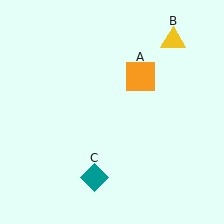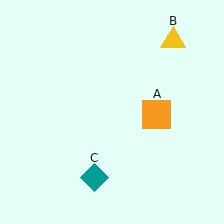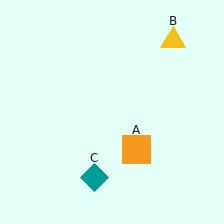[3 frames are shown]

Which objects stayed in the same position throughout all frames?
Yellow triangle (object B) and teal diamond (object C) remained stationary.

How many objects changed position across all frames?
1 object changed position: orange square (object A).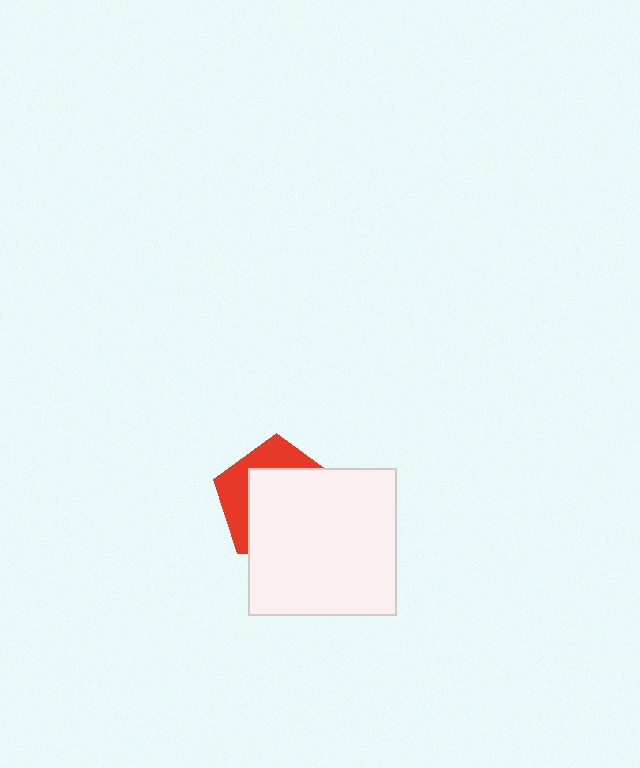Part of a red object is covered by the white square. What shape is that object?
It is a pentagon.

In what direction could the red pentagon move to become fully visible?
The red pentagon could move toward the upper-left. That would shift it out from behind the white square entirely.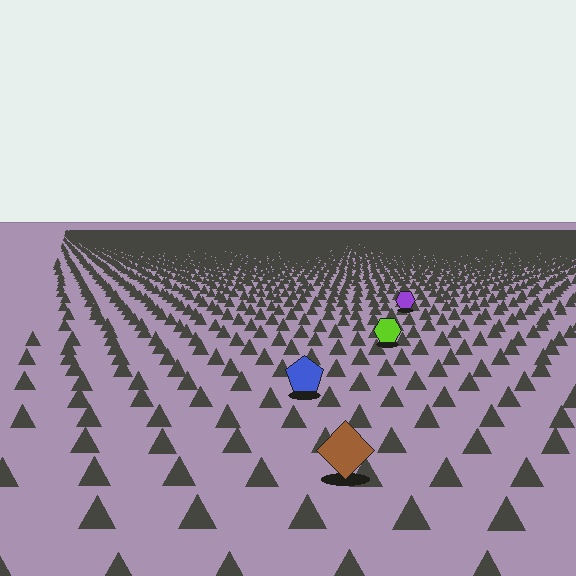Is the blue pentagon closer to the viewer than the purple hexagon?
Yes. The blue pentagon is closer — you can tell from the texture gradient: the ground texture is coarser near it.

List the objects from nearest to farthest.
From nearest to farthest: the brown diamond, the blue pentagon, the lime hexagon, the purple hexagon.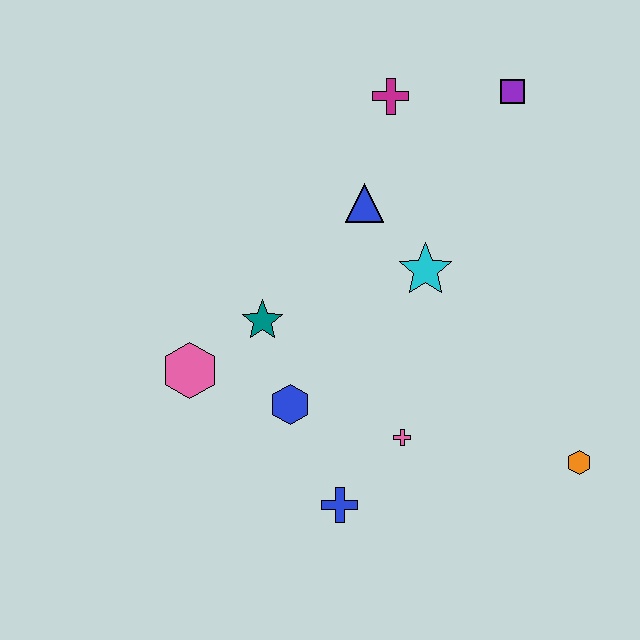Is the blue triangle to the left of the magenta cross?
Yes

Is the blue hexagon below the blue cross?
No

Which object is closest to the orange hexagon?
The pink cross is closest to the orange hexagon.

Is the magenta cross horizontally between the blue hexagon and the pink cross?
Yes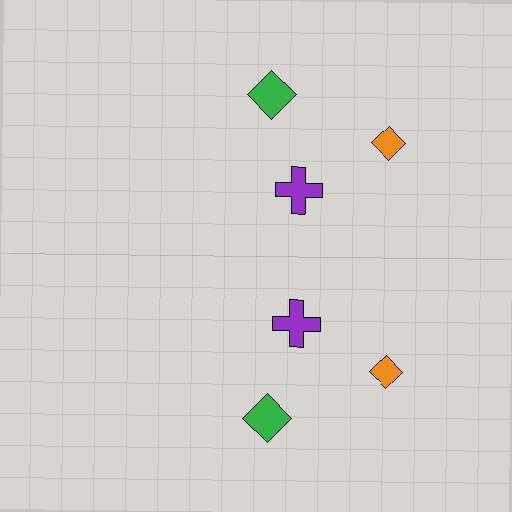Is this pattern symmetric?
Yes, this pattern has bilateral (reflection) symmetry.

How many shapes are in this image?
There are 6 shapes in this image.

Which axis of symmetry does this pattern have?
The pattern has a horizontal axis of symmetry running through the center of the image.